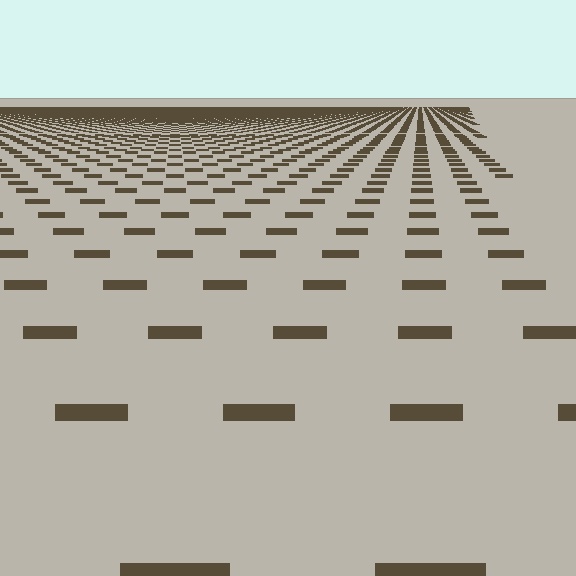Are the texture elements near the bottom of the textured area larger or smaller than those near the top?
Larger. Near the bottom, elements are closer to the viewer and appear at a bigger on-screen size.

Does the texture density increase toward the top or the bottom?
Density increases toward the top.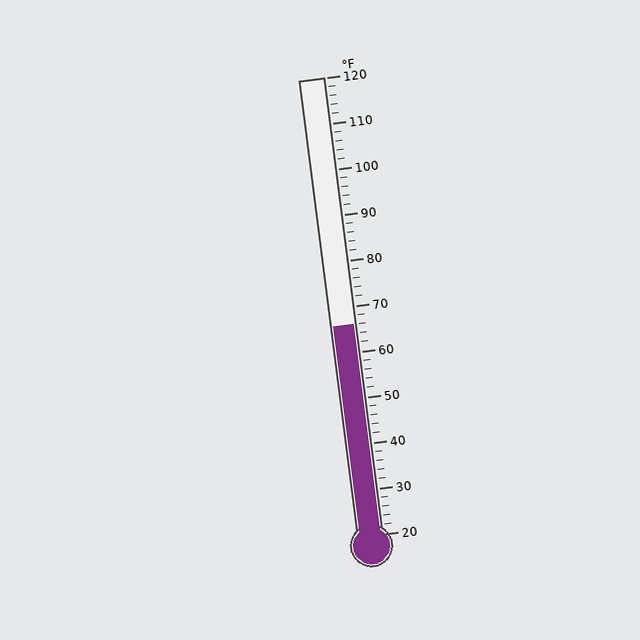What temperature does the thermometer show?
The thermometer shows approximately 66°F.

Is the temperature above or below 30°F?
The temperature is above 30°F.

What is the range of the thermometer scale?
The thermometer scale ranges from 20°F to 120°F.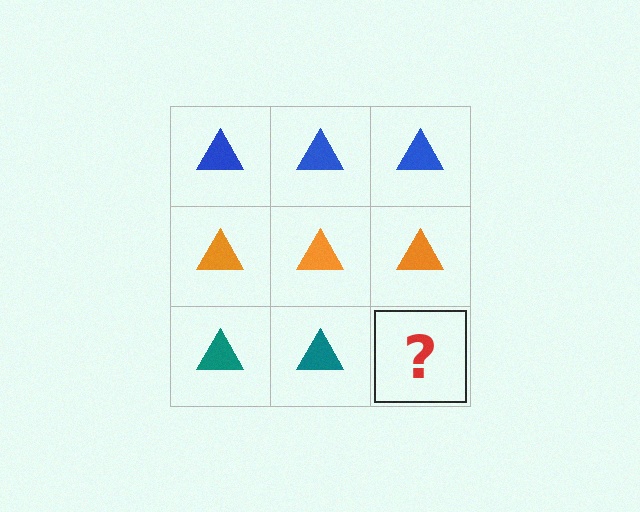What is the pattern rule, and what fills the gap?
The rule is that each row has a consistent color. The gap should be filled with a teal triangle.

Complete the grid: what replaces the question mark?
The question mark should be replaced with a teal triangle.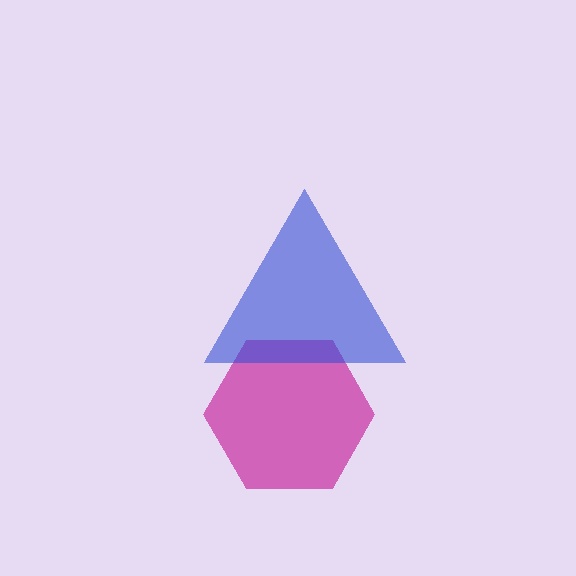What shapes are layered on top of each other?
The layered shapes are: a magenta hexagon, a blue triangle.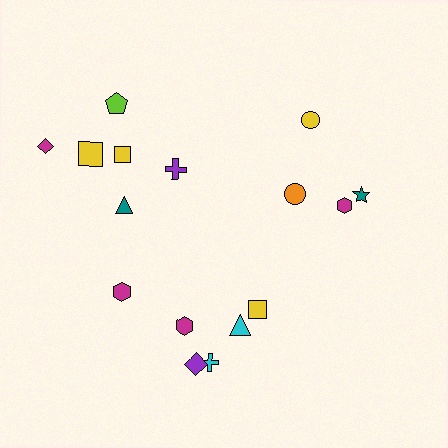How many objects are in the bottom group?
There are 6 objects.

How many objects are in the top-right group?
There are 4 objects.